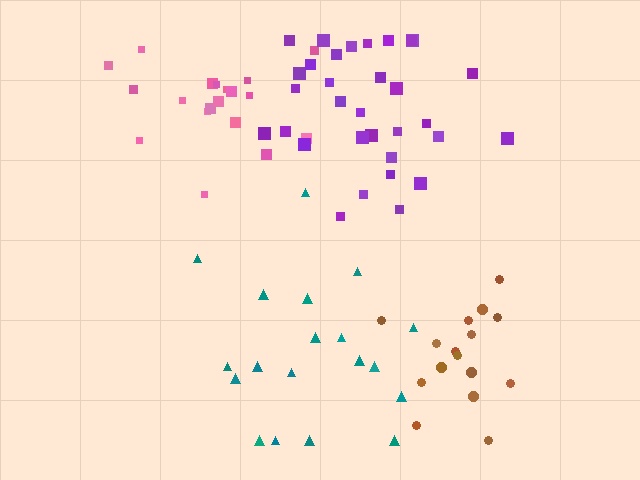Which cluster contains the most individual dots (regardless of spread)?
Purple (32).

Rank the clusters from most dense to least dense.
brown, purple, pink, teal.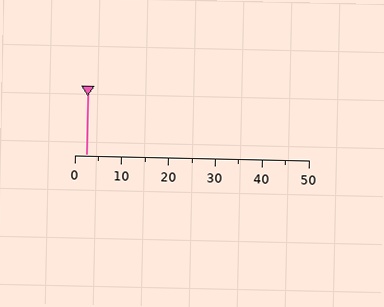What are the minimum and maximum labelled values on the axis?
The axis runs from 0 to 50.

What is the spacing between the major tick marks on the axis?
The major ticks are spaced 10 apart.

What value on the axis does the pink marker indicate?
The marker indicates approximately 2.5.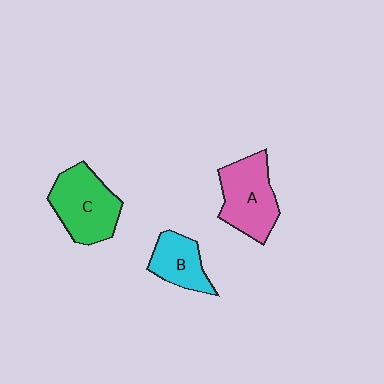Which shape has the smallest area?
Shape B (cyan).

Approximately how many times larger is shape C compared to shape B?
Approximately 1.6 times.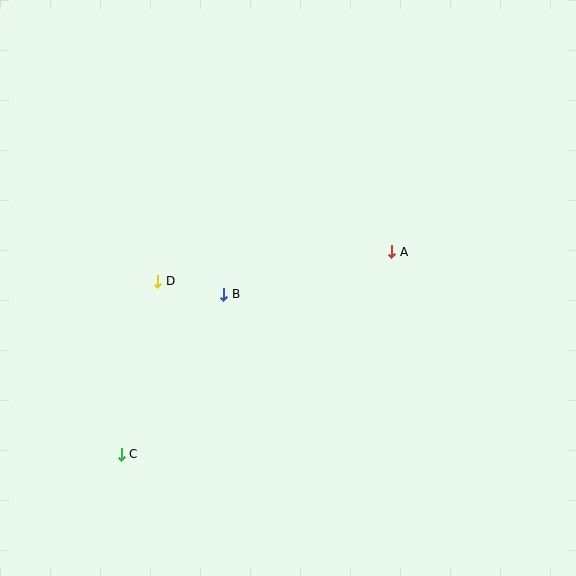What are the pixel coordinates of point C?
Point C is at (121, 454).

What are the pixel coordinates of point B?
Point B is at (224, 294).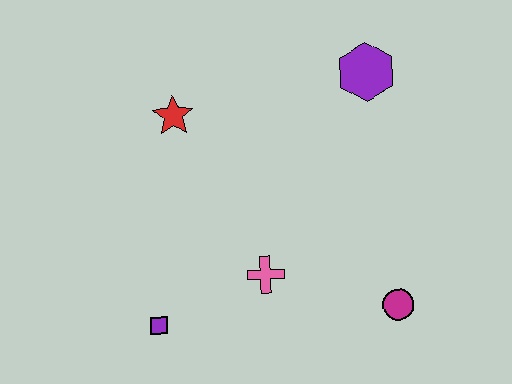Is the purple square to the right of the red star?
No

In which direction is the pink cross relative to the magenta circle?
The pink cross is to the left of the magenta circle.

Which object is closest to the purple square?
The pink cross is closest to the purple square.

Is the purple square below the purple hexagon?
Yes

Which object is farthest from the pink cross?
The purple hexagon is farthest from the pink cross.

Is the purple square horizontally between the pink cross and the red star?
No